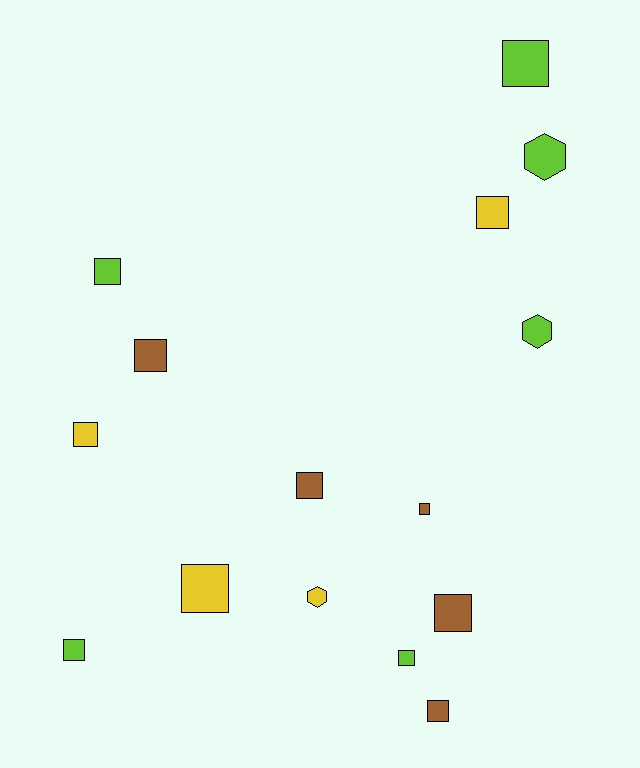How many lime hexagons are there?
There are 2 lime hexagons.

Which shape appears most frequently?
Square, with 12 objects.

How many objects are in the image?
There are 15 objects.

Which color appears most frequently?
Lime, with 6 objects.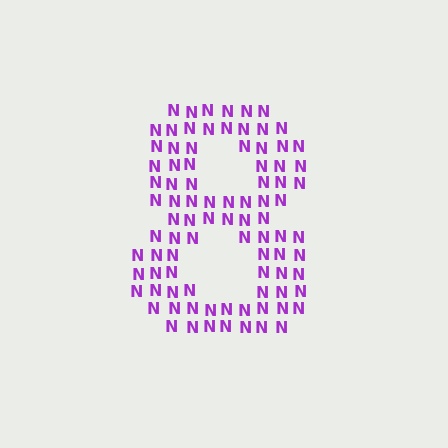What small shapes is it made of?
It is made of small letter N's.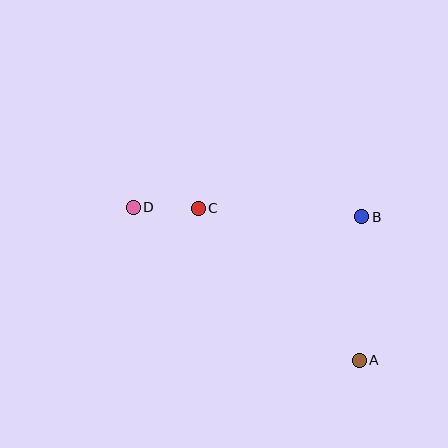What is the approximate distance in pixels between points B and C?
The distance between B and C is approximately 164 pixels.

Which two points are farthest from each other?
Points A and D are farthest from each other.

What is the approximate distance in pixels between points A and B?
The distance between A and B is approximately 143 pixels.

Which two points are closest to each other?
Points C and D are closest to each other.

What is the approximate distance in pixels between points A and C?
The distance between A and C is approximately 221 pixels.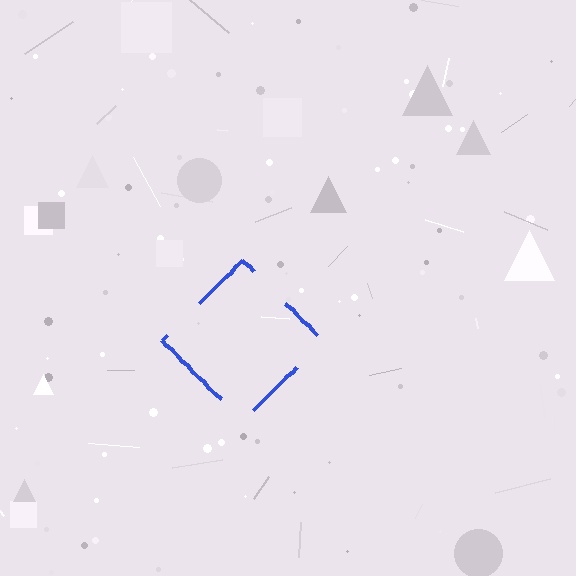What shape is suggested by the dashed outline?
The dashed outline suggests a diamond.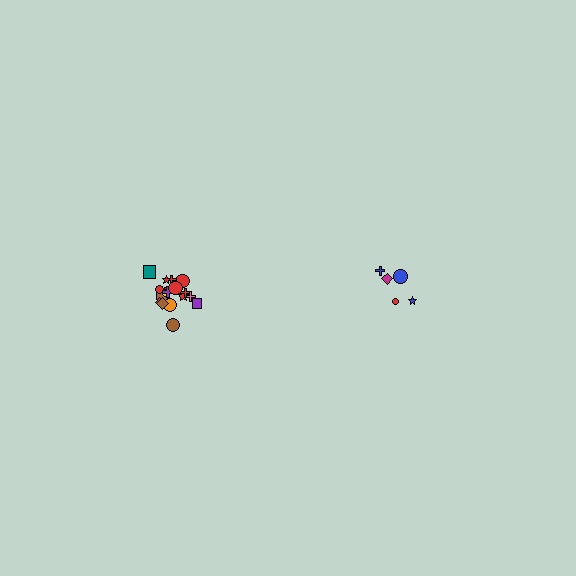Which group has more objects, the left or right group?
The left group.